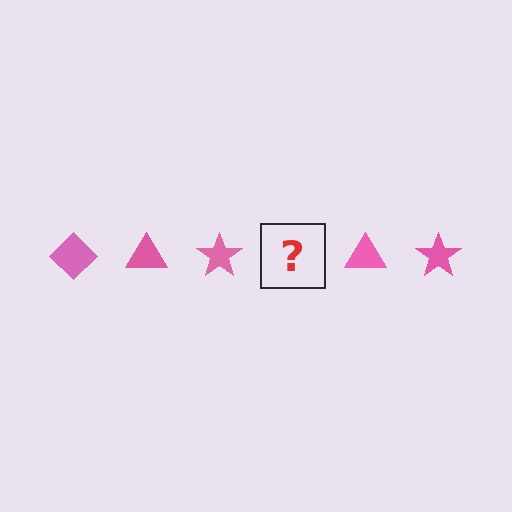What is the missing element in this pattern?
The missing element is a pink diamond.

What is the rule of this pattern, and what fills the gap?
The rule is that the pattern cycles through diamond, triangle, star shapes in pink. The gap should be filled with a pink diamond.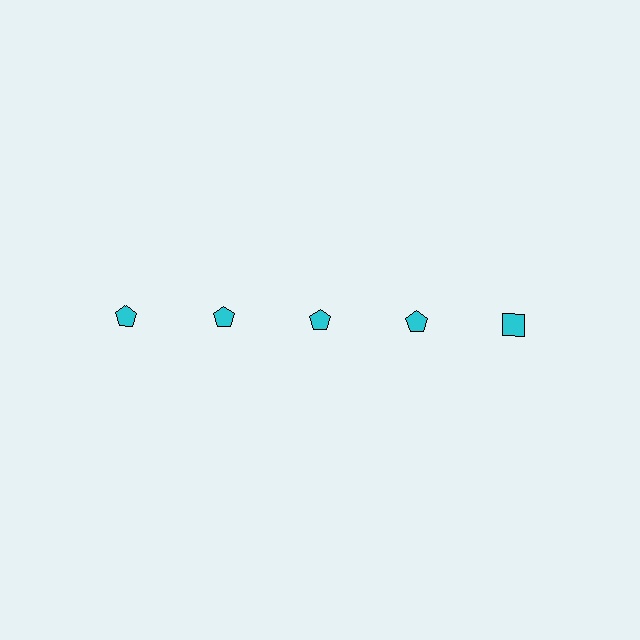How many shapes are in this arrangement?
There are 5 shapes arranged in a grid pattern.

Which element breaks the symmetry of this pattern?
The cyan square in the top row, rightmost column breaks the symmetry. All other shapes are cyan pentagons.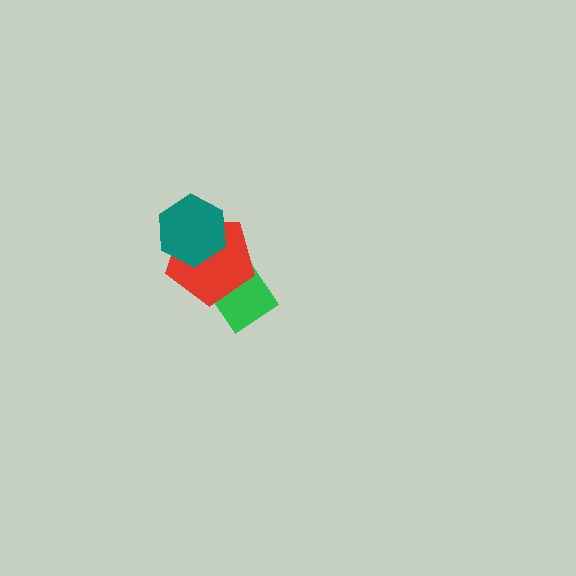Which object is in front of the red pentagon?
The teal hexagon is in front of the red pentagon.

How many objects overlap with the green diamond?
1 object overlaps with the green diamond.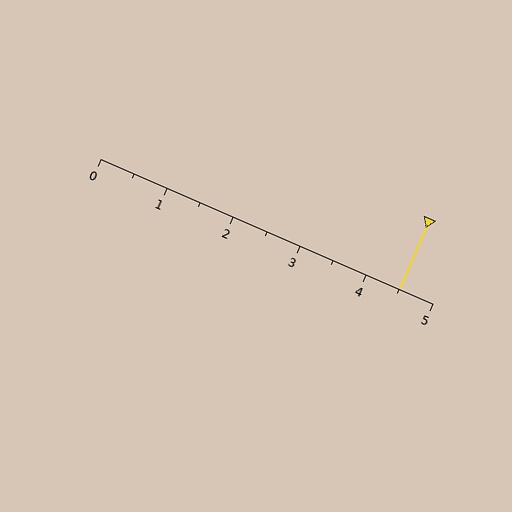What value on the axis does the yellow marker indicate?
The marker indicates approximately 4.5.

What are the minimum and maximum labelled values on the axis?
The axis runs from 0 to 5.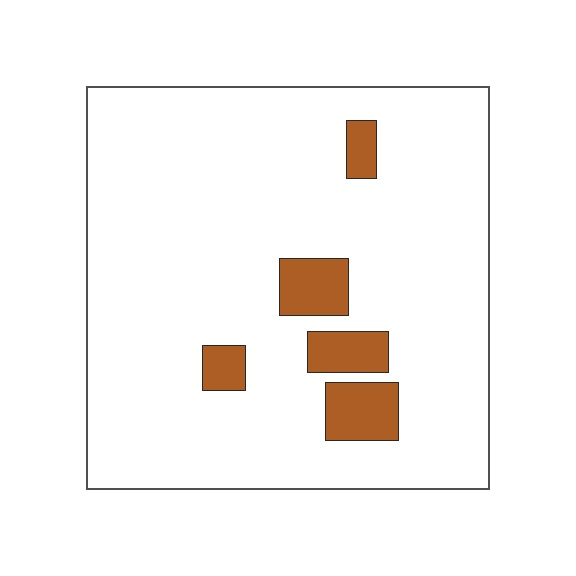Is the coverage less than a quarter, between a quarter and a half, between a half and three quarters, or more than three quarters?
Less than a quarter.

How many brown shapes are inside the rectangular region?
5.